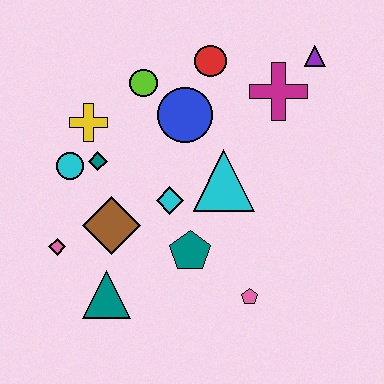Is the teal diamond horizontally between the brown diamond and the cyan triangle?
No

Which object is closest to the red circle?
The blue circle is closest to the red circle.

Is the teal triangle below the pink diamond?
Yes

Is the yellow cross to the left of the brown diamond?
Yes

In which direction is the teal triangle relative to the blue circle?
The teal triangle is below the blue circle.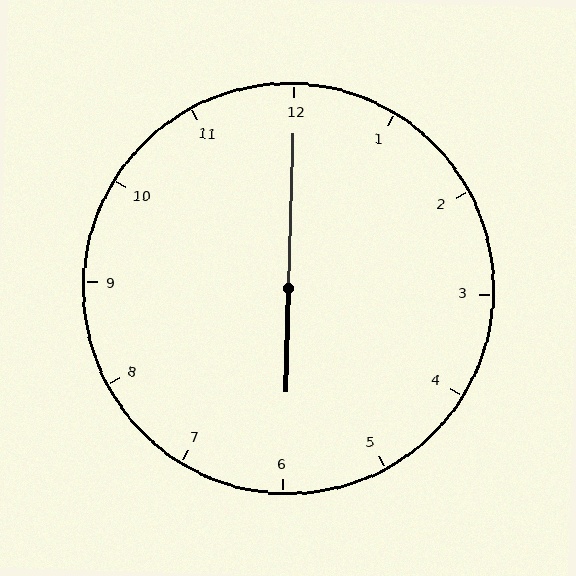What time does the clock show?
6:00.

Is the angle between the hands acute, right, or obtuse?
It is obtuse.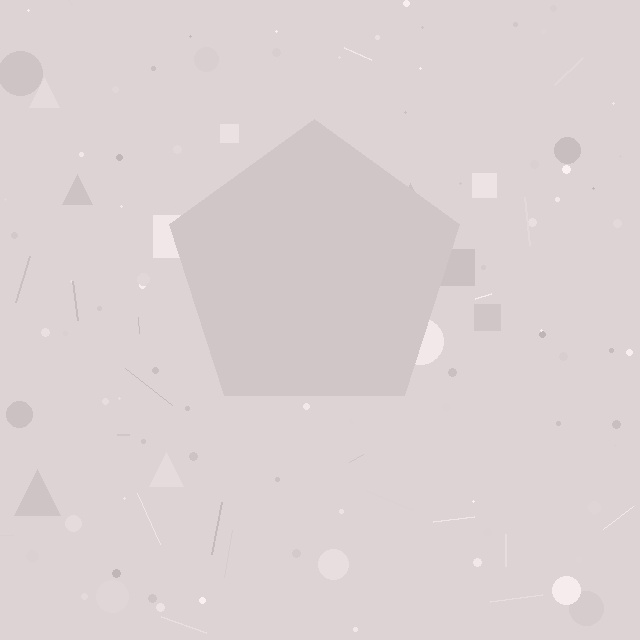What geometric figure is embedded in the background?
A pentagon is embedded in the background.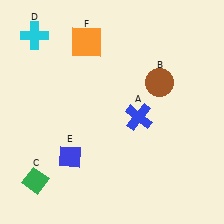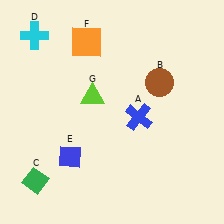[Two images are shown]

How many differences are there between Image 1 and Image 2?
There is 1 difference between the two images.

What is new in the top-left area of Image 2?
A lime triangle (G) was added in the top-left area of Image 2.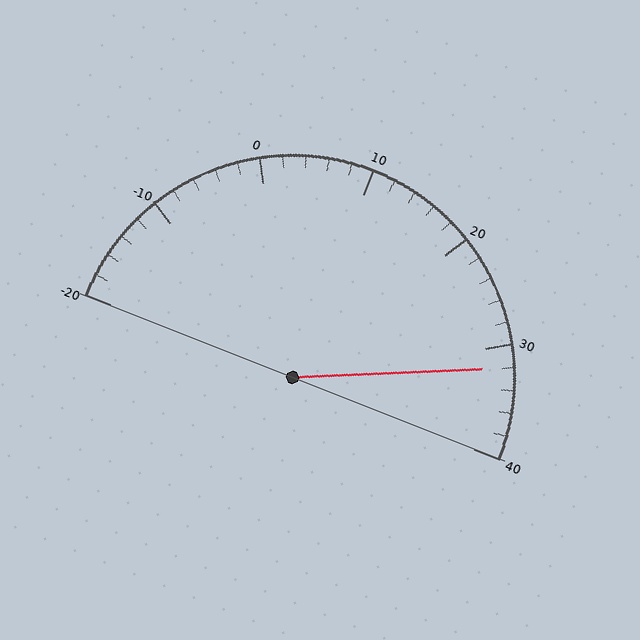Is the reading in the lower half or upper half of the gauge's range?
The reading is in the upper half of the range (-20 to 40).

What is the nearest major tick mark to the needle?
The nearest major tick mark is 30.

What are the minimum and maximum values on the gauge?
The gauge ranges from -20 to 40.